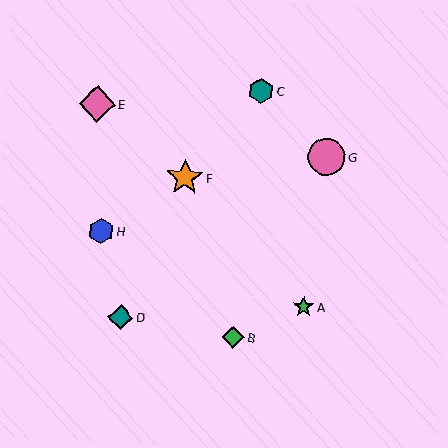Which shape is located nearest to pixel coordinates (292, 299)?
The green star (labeled A) at (303, 307) is nearest to that location.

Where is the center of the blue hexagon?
The center of the blue hexagon is at (101, 231).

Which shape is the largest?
The pink circle (labeled G) is the largest.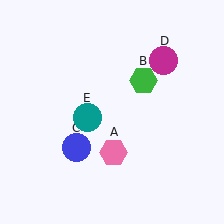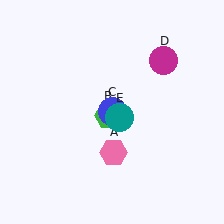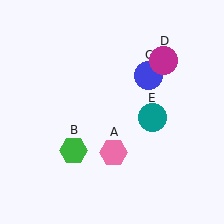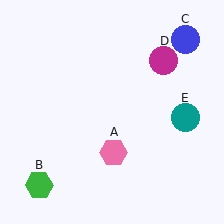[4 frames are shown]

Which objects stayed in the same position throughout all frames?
Pink hexagon (object A) and magenta circle (object D) remained stationary.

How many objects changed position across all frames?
3 objects changed position: green hexagon (object B), blue circle (object C), teal circle (object E).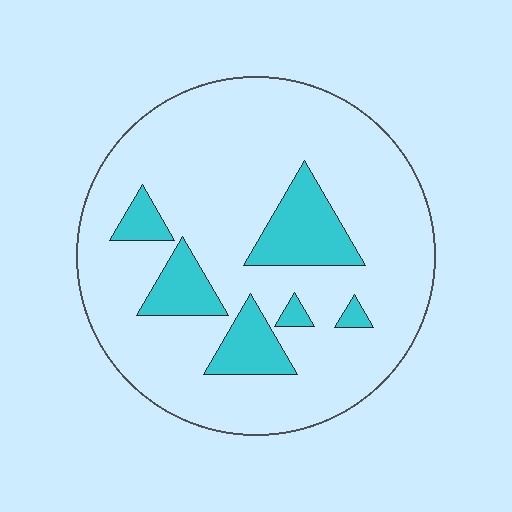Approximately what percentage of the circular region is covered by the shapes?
Approximately 15%.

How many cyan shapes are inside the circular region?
6.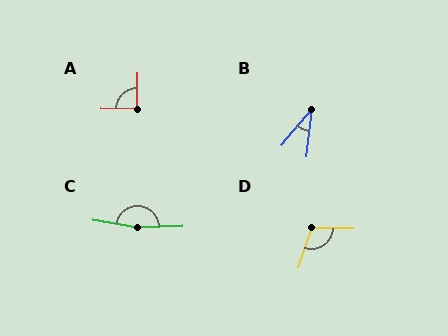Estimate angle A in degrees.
Approximately 90 degrees.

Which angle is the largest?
C, at approximately 168 degrees.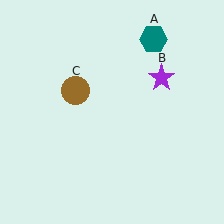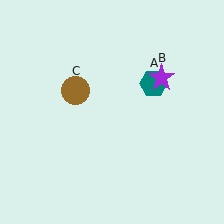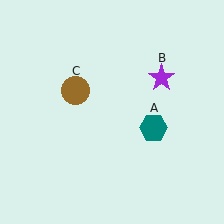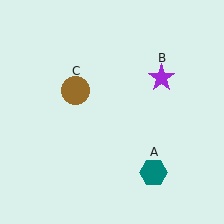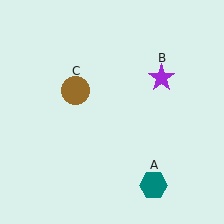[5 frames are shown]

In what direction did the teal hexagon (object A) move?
The teal hexagon (object A) moved down.